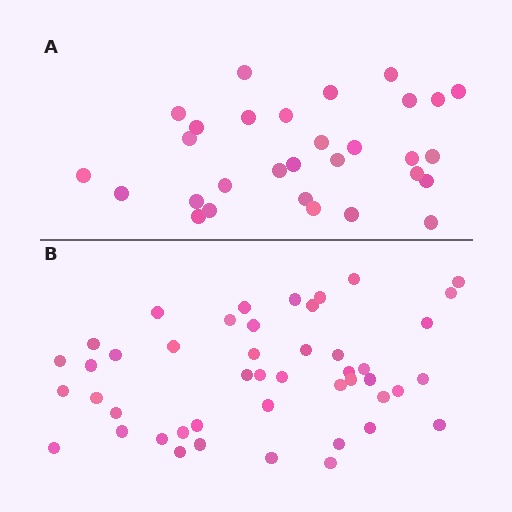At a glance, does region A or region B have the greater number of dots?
Region B (the bottom region) has more dots.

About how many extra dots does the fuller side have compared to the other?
Region B has approximately 15 more dots than region A.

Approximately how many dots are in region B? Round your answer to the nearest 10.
About 50 dots. (The exact count is 46, which rounds to 50.)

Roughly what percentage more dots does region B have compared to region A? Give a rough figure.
About 55% more.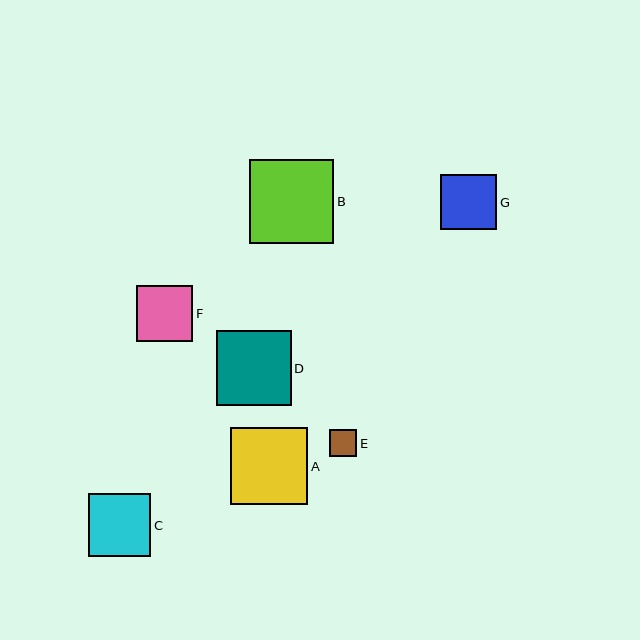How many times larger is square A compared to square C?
Square A is approximately 1.2 times the size of square C.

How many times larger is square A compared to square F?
Square A is approximately 1.4 times the size of square F.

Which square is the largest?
Square B is the largest with a size of approximately 84 pixels.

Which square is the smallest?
Square E is the smallest with a size of approximately 27 pixels.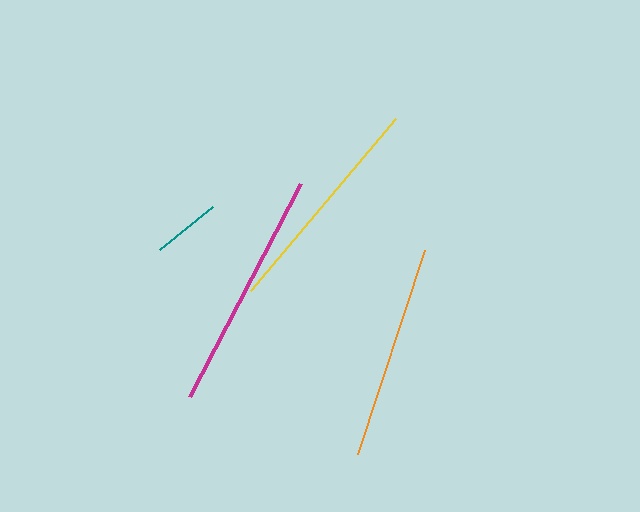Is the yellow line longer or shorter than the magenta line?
The magenta line is longer than the yellow line.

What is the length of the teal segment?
The teal segment is approximately 68 pixels long.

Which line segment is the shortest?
The teal line is the shortest at approximately 68 pixels.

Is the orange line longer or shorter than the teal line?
The orange line is longer than the teal line.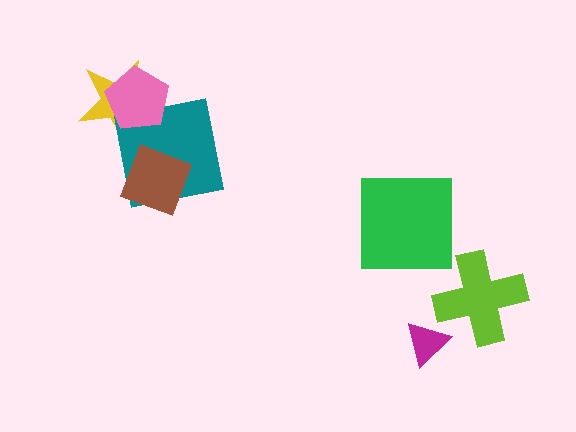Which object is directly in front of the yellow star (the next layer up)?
The teal square is directly in front of the yellow star.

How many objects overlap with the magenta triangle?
0 objects overlap with the magenta triangle.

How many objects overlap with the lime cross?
0 objects overlap with the lime cross.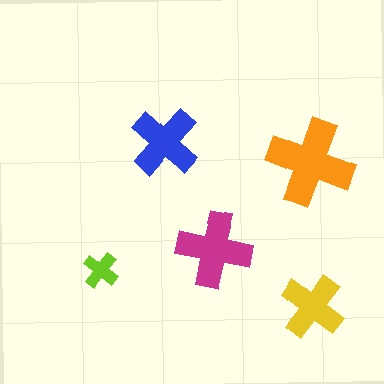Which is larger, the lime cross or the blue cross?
The blue one.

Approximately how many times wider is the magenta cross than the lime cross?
About 2 times wider.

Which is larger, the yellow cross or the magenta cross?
The magenta one.